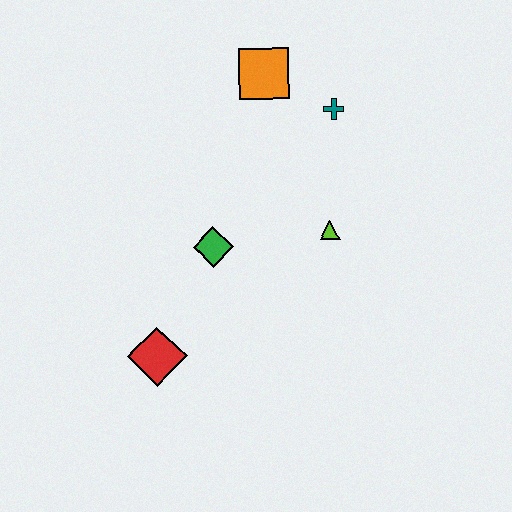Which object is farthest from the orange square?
The red diamond is farthest from the orange square.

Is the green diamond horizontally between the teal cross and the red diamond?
Yes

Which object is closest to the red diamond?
The green diamond is closest to the red diamond.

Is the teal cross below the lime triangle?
No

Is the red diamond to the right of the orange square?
No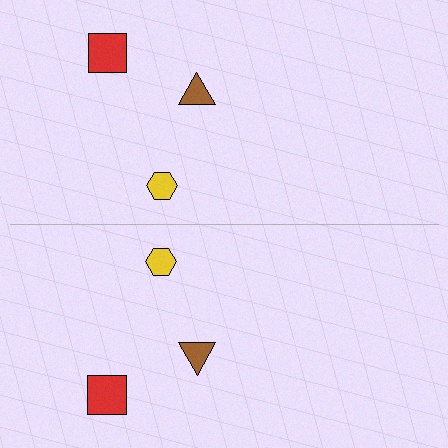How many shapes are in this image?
There are 6 shapes in this image.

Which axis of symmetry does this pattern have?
The pattern has a horizontal axis of symmetry running through the center of the image.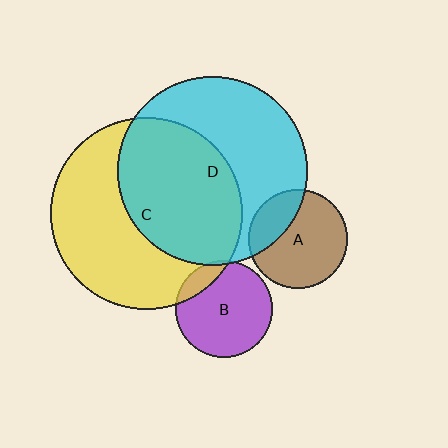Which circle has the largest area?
Circle C (yellow).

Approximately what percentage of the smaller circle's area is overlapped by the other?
Approximately 15%.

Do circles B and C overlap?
Yes.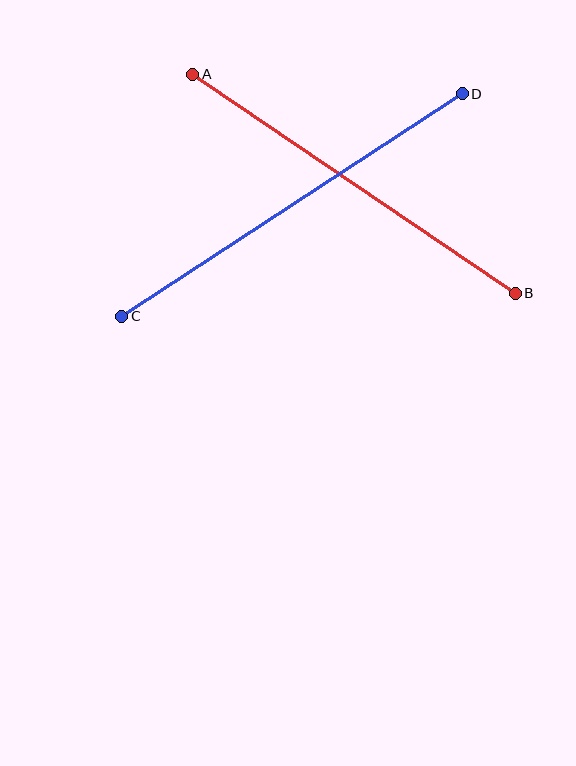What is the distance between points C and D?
The distance is approximately 407 pixels.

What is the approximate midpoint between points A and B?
The midpoint is at approximately (354, 184) pixels.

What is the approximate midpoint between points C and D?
The midpoint is at approximately (292, 205) pixels.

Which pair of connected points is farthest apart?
Points C and D are farthest apart.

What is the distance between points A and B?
The distance is approximately 389 pixels.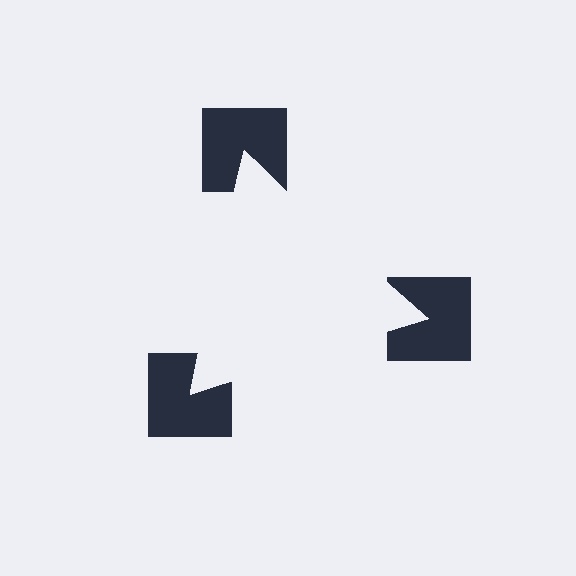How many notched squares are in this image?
There are 3 — one at each vertex of the illusory triangle.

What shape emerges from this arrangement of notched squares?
An illusory triangle — its edges are inferred from the aligned wedge cuts in the notched squares, not physically drawn.